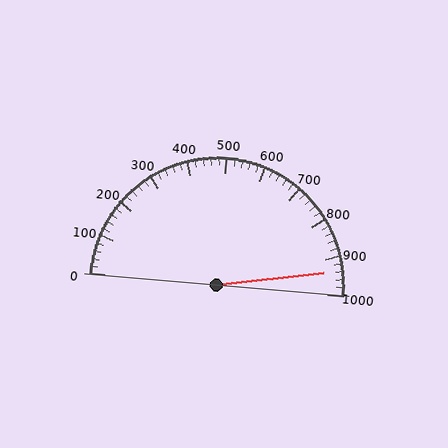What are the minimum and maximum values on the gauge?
The gauge ranges from 0 to 1000.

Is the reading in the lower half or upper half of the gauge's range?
The reading is in the upper half of the range (0 to 1000).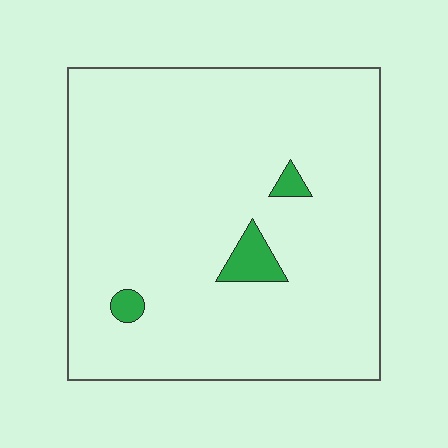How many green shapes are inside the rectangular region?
3.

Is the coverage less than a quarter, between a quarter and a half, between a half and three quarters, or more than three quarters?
Less than a quarter.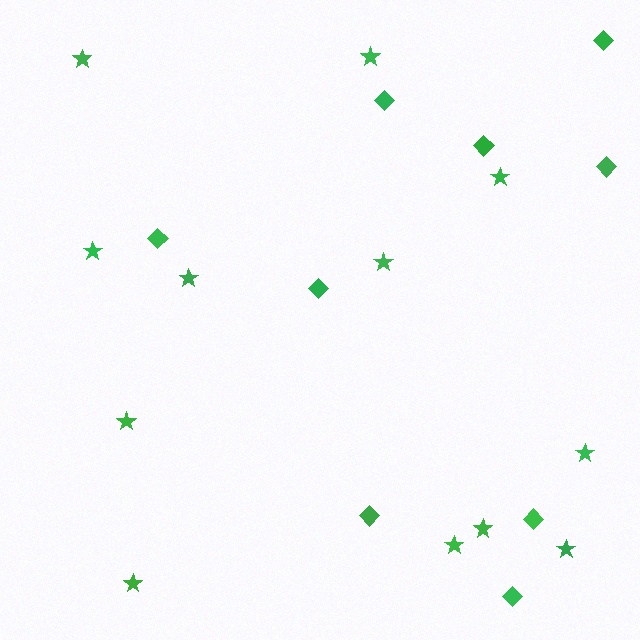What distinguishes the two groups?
There are 2 groups: one group of diamonds (9) and one group of stars (12).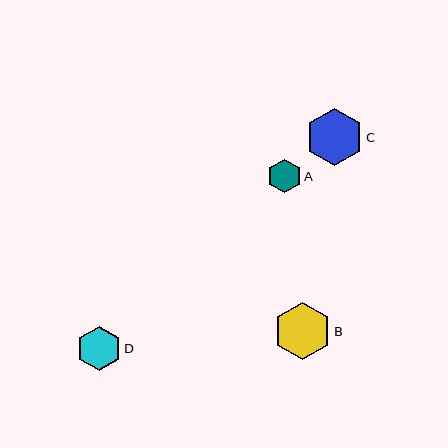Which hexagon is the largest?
Hexagon B is the largest with a size of approximately 57 pixels.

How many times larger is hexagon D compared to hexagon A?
Hexagon D is approximately 1.3 times the size of hexagon A.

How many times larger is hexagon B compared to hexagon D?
Hexagon B is approximately 1.3 times the size of hexagon D.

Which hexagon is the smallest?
Hexagon A is the smallest with a size of approximately 34 pixels.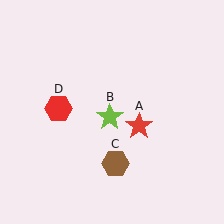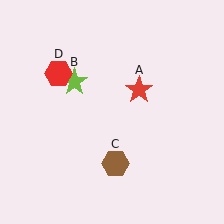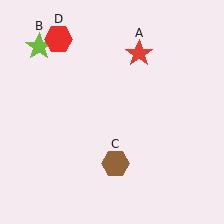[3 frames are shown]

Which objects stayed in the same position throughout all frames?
Brown hexagon (object C) remained stationary.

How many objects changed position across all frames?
3 objects changed position: red star (object A), lime star (object B), red hexagon (object D).